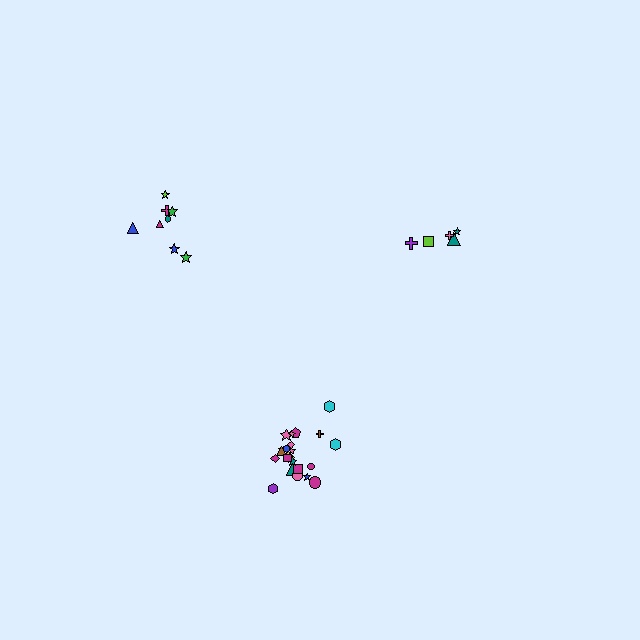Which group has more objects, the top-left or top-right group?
The top-left group.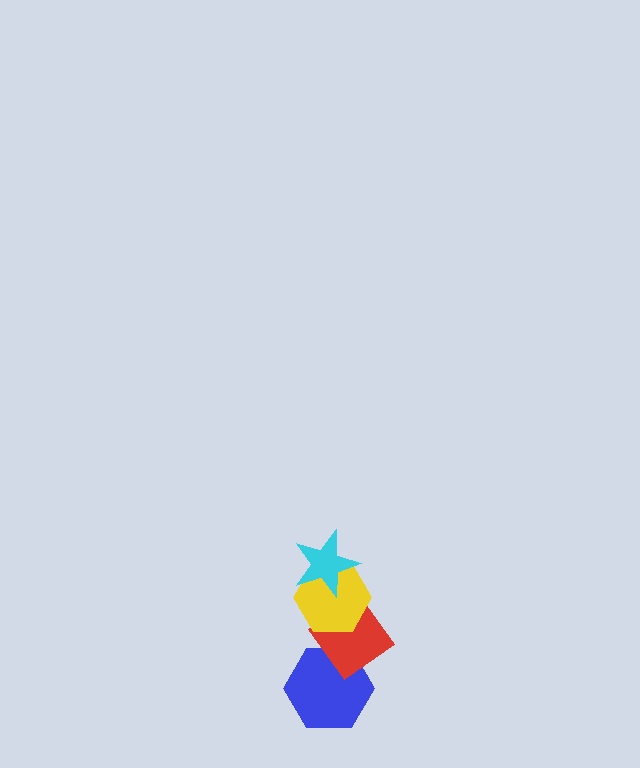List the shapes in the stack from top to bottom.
From top to bottom: the cyan star, the yellow hexagon, the red diamond, the blue hexagon.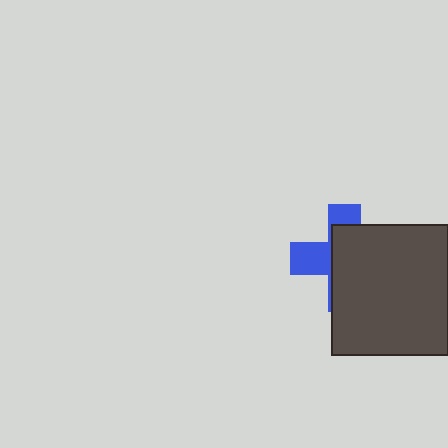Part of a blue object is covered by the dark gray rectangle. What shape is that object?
It is a cross.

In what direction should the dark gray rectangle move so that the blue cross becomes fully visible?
The dark gray rectangle should move right. That is the shortest direction to clear the overlap and leave the blue cross fully visible.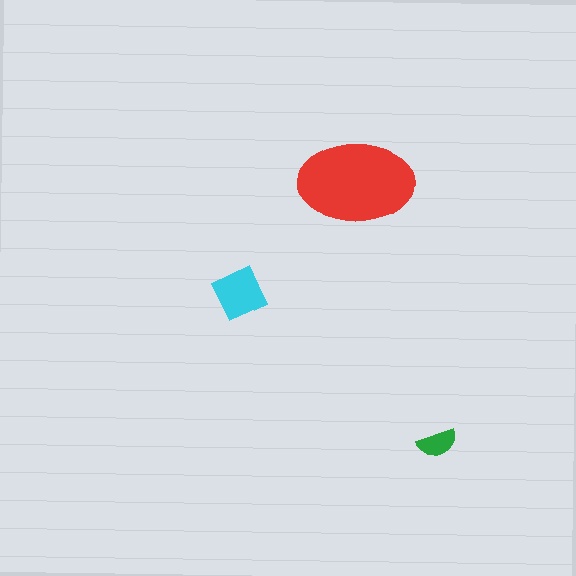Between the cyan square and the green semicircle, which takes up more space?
The cyan square.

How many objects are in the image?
There are 3 objects in the image.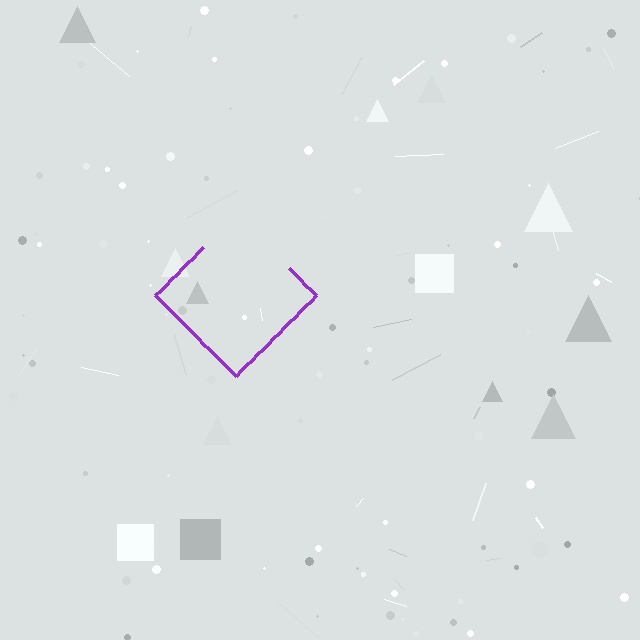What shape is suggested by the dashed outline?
The dashed outline suggests a diamond.